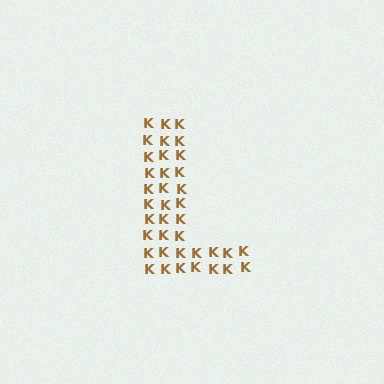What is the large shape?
The large shape is the letter L.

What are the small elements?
The small elements are letter K's.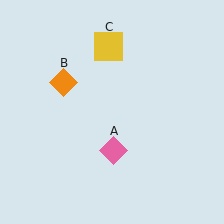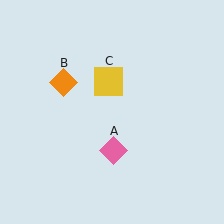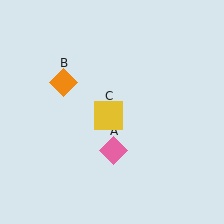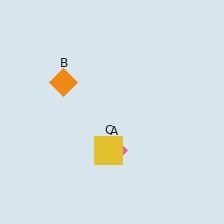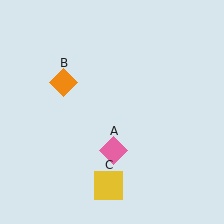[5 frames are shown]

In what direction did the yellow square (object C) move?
The yellow square (object C) moved down.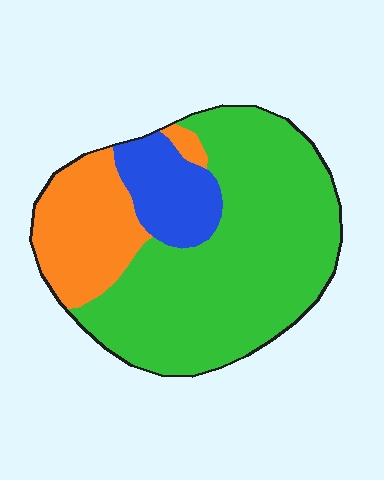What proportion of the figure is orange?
Orange covers 22% of the figure.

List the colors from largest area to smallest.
From largest to smallest: green, orange, blue.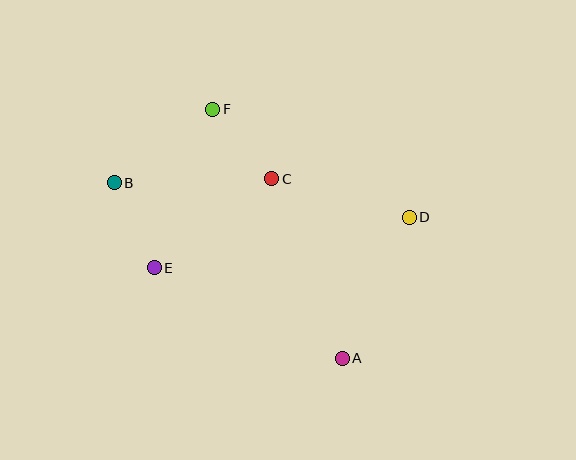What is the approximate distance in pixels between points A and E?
The distance between A and E is approximately 208 pixels.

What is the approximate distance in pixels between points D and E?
The distance between D and E is approximately 260 pixels.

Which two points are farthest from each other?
Points B and D are farthest from each other.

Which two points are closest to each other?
Points C and F are closest to each other.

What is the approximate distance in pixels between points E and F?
The distance between E and F is approximately 169 pixels.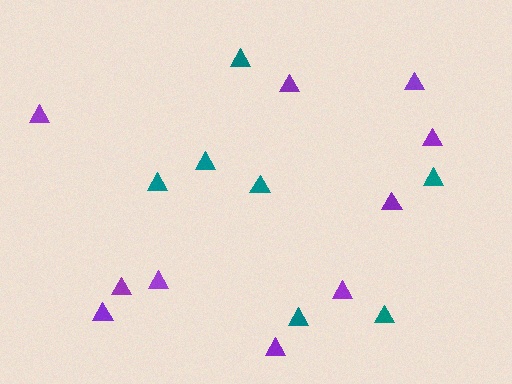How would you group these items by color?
There are 2 groups: one group of purple triangles (10) and one group of teal triangles (7).